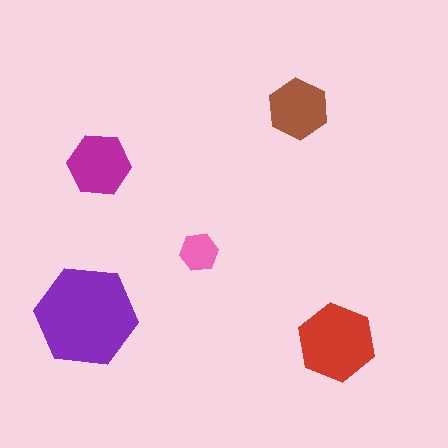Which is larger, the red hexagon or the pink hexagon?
The red one.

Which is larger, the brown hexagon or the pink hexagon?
The brown one.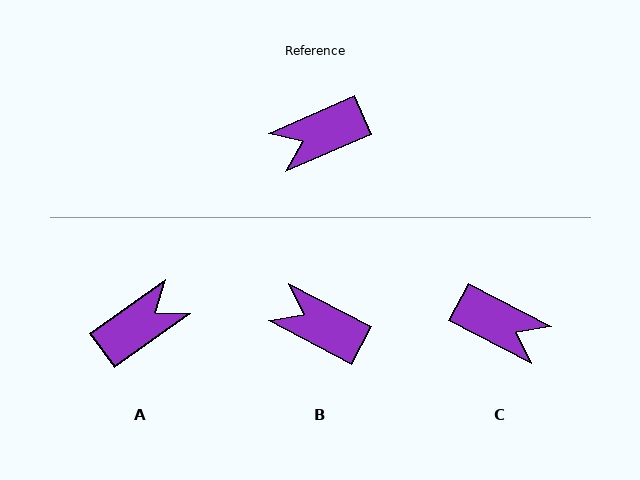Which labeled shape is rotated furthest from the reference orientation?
A, about 168 degrees away.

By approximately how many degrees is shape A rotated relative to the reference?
Approximately 168 degrees clockwise.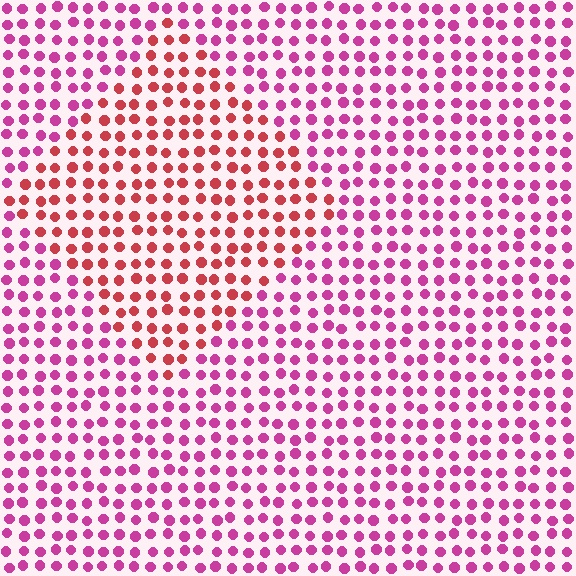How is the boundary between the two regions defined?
The boundary is defined purely by a slight shift in hue (about 36 degrees). Spacing, size, and orientation are identical on both sides.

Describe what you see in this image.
The image is filled with small magenta elements in a uniform arrangement. A diamond-shaped region is visible where the elements are tinted to a slightly different hue, forming a subtle color boundary.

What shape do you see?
I see a diamond.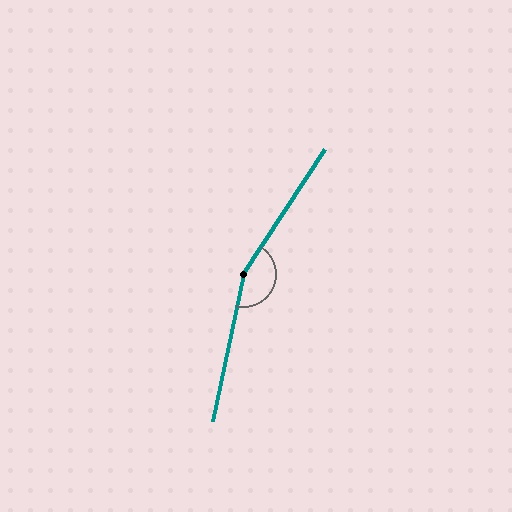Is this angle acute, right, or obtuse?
It is obtuse.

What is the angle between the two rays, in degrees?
Approximately 158 degrees.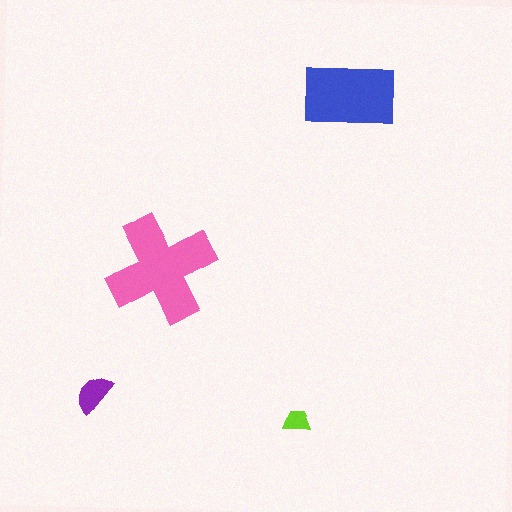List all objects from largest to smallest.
The pink cross, the blue rectangle, the purple semicircle, the lime trapezoid.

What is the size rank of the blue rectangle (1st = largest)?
2nd.